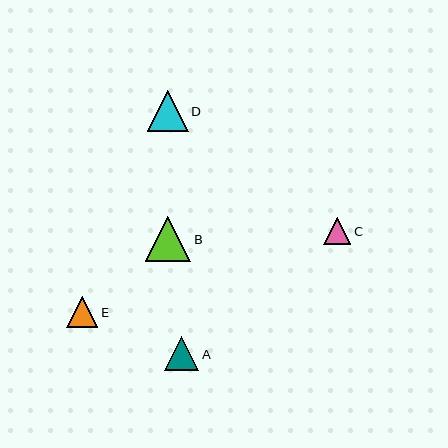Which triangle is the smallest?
Triangle C is the smallest with a size of approximately 27 pixels.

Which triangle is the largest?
Triangle B is the largest with a size of approximately 45 pixels.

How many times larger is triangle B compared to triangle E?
Triangle B is approximately 1.5 times the size of triangle E.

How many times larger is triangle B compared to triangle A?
Triangle B is approximately 1.3 times the size of triangle A.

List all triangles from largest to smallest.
From largest to smallest: B, D, A, E, C.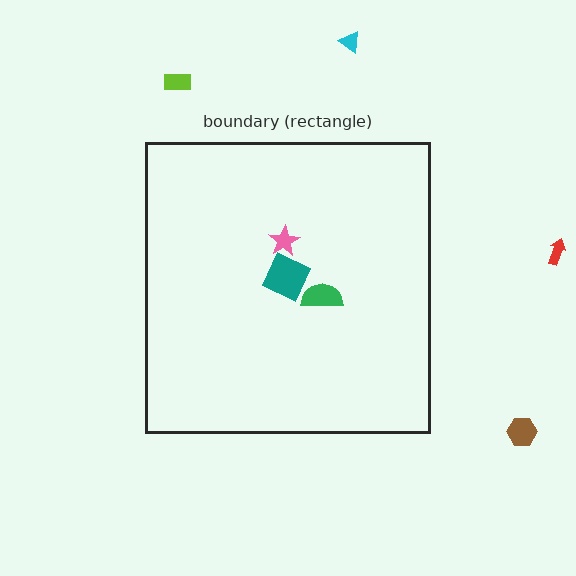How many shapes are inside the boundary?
3 inside, 4 outside.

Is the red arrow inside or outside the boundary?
Outside.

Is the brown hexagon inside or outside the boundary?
Outside.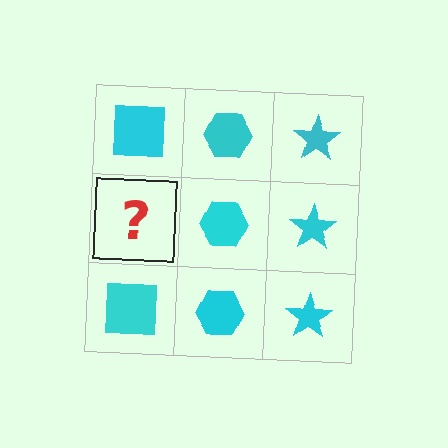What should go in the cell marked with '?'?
The missing cell should contain a cyan square.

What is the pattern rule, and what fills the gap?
The rule is that each column has a consistent shape. The gap should be filled with a cyan square.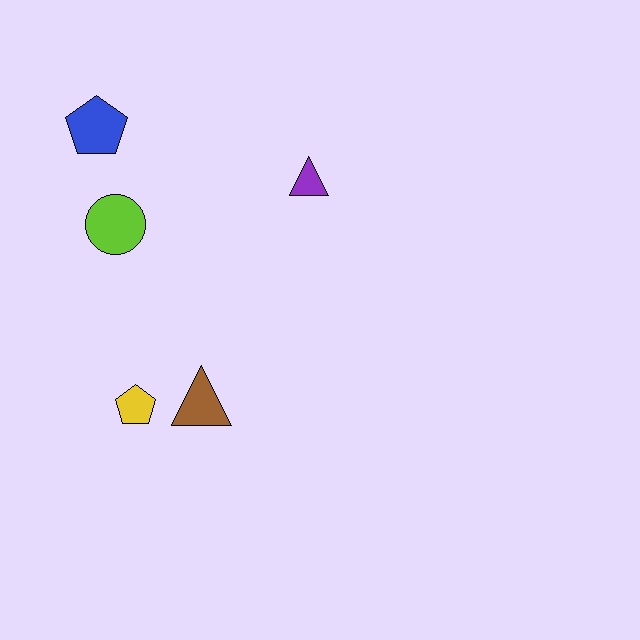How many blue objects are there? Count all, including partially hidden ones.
There is 1 blue object.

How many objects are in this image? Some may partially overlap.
There are 5 objects.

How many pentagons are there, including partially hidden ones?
There are 2 pentagons.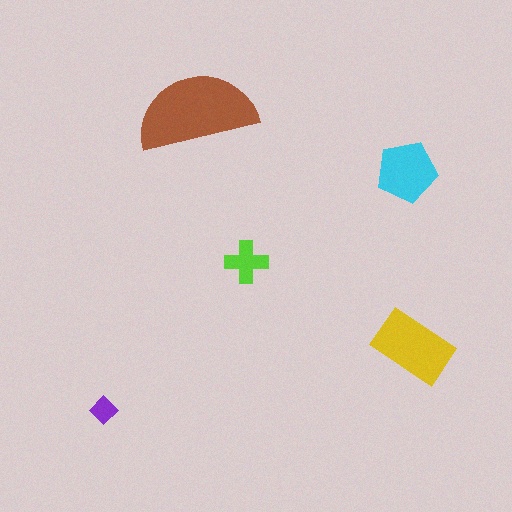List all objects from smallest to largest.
The purple diamond, the lime cross, the cyan pentagon, the yellow rectangle, the brown semicircle.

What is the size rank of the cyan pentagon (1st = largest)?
3rd.